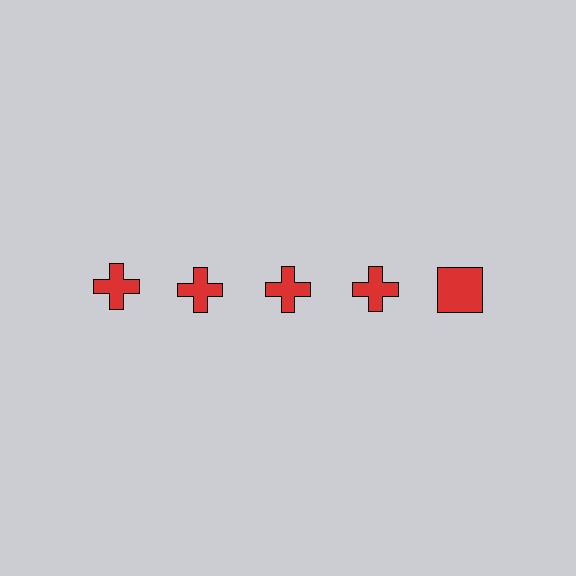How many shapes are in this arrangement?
There are 5 shapes arranged in a grid pattern.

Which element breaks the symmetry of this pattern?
The red square in the top row, rightmost column breaks the symmetry. All other shapes are red crosses.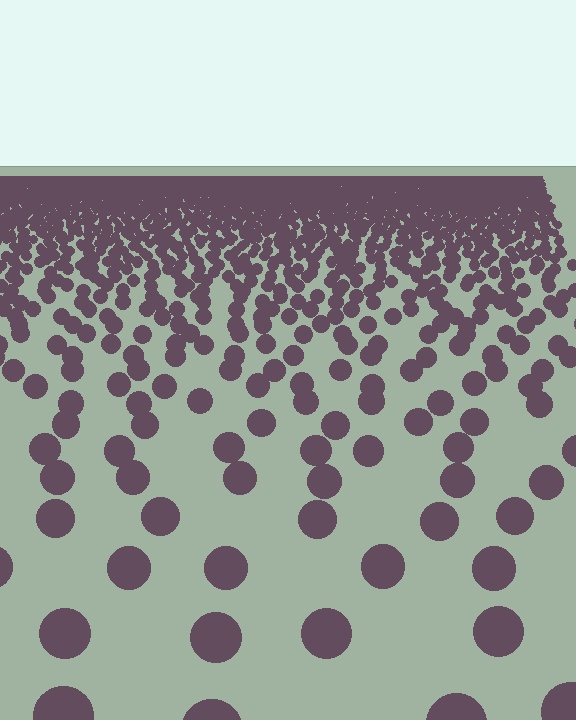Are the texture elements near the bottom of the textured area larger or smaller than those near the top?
Larger. Near the bottom, elements are closer to the viewer and appear at a bigger on-screen size.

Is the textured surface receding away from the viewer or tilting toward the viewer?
The surface is receding away from the viewer. Texture elements get smaller and denser toward the top.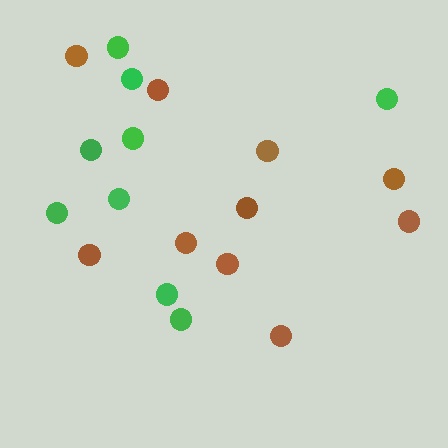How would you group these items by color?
There are 2 groups: one group of green circles (9) and one group of brown circles (10).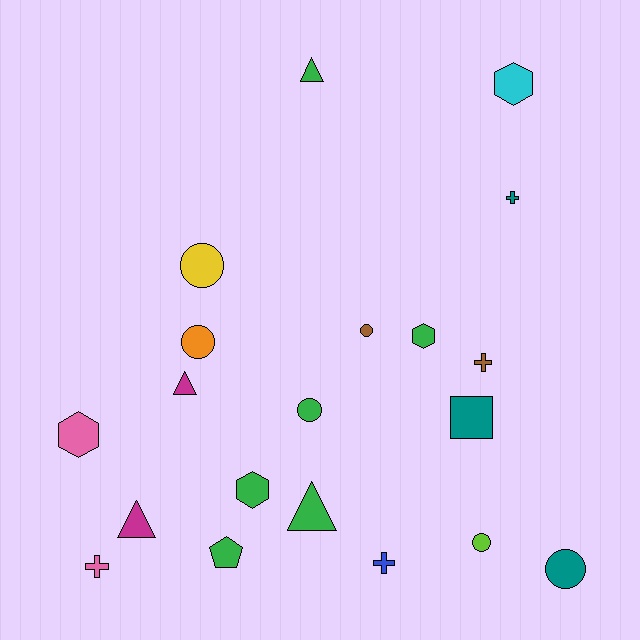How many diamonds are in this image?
There are no diamonds.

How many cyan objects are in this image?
There is 1 cyan object.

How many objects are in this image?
There are 20 objects.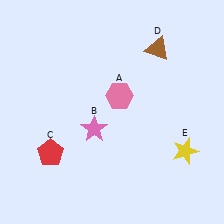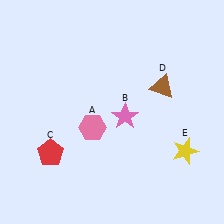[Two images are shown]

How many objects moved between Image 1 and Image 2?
3 objects moved between the two images.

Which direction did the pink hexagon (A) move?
The pink hexagon (A) moved down.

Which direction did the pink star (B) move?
The pink star (B) moved right.